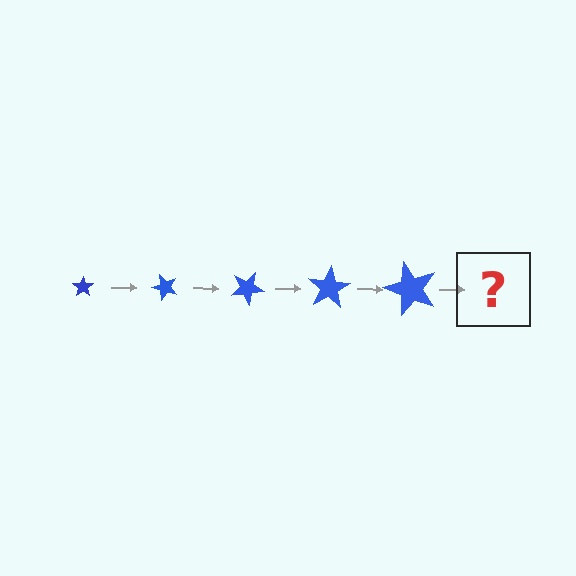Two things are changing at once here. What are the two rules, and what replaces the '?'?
The two rules are that the star grows larger each step and it rotates 50 degrees each step. The '?' should be a star, larger than the previous one and rotated 250 degrees from the start.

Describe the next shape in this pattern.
It should be a star, larger than the previous one and rotated 250 degrees from the start.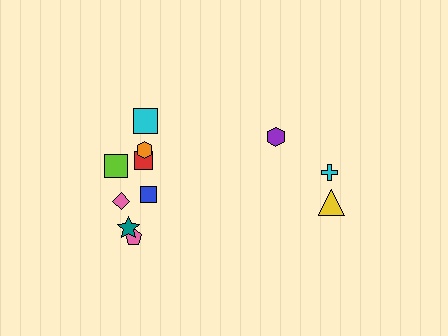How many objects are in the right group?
There are 3 objects.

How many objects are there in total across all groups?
There are 11 objects.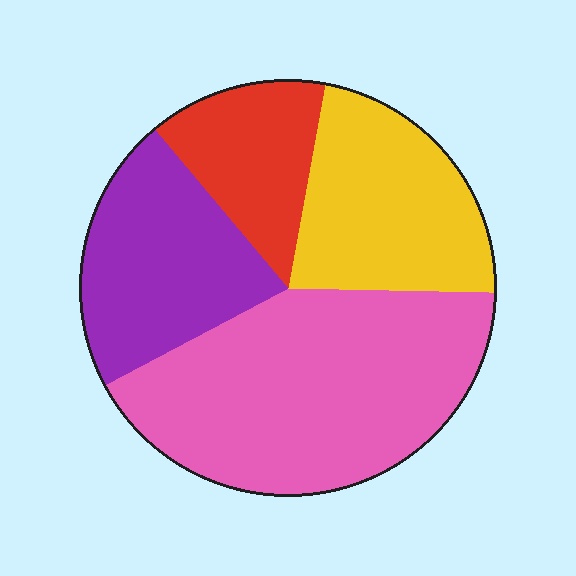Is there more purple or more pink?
Pink.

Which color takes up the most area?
Pink, at roughly 40%.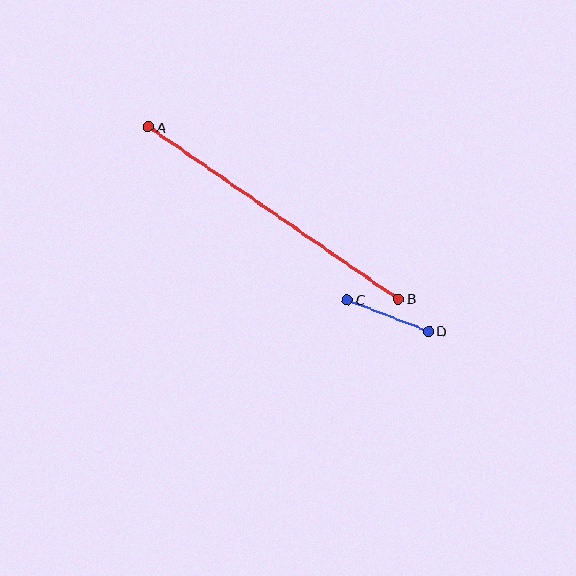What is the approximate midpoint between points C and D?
The midpoint is at approximately (388, 315) pixels.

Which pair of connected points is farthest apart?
Points A and B are farthest apart.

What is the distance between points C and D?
The distance is approximately 87 pixels.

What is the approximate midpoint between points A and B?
The midpoint is at approximately (273, 213) pixels.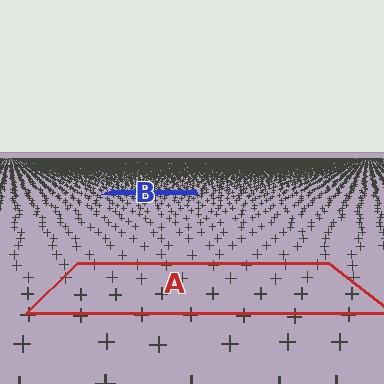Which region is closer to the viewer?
Region A is closer. The texture elements there are larger and more spread out.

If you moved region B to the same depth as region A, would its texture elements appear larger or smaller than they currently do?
They would appear larger. At a closer depth, the same texture elements are projected at a bigger on-screen size.